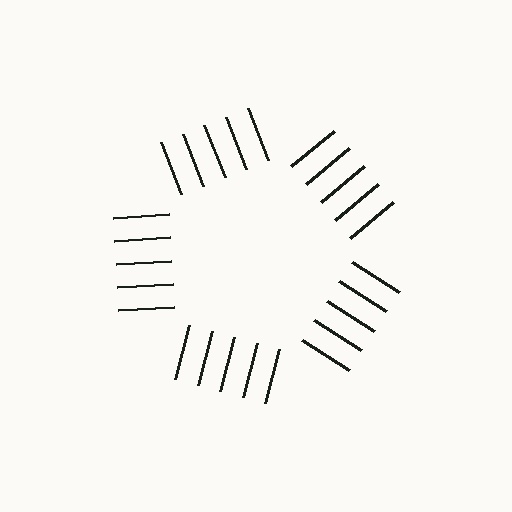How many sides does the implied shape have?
5 sides — the line-ends trace a pentagon.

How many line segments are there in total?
25 — 5 along each of the 5 edges.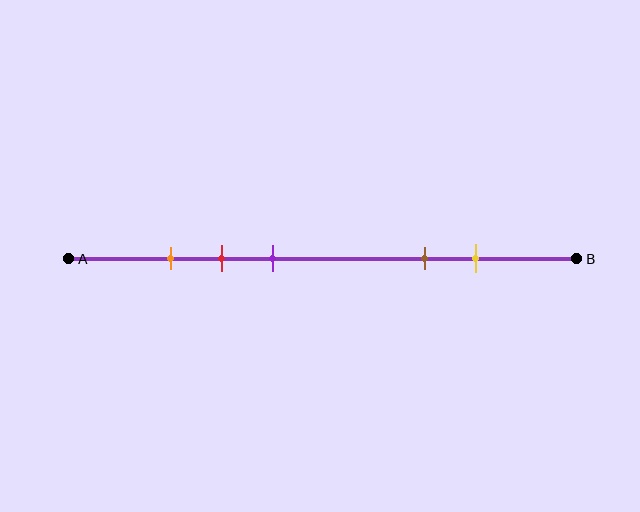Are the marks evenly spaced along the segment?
No, the marks are not evenly spaced.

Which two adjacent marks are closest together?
The orange and red marks are the closest adjacent pair.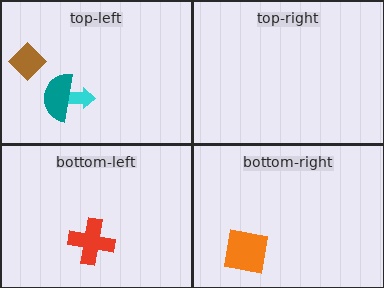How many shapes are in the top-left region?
3.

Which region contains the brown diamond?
The top-left region.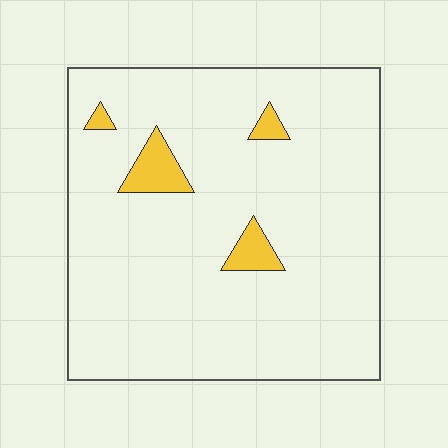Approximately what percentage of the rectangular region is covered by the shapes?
Approximately 5%.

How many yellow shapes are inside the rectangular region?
4.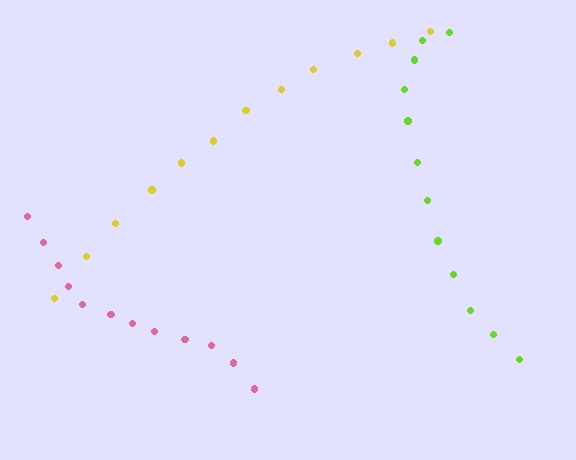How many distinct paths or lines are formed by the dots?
There are 3 distinct paths.